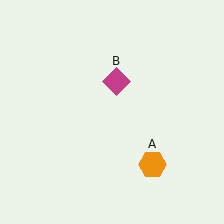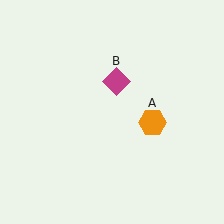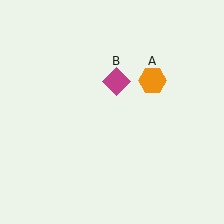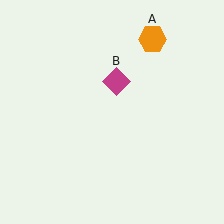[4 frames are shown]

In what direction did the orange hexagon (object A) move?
The orange hexagon (object A) moved up.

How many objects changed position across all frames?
1 object changed position: orange hexagon (object A).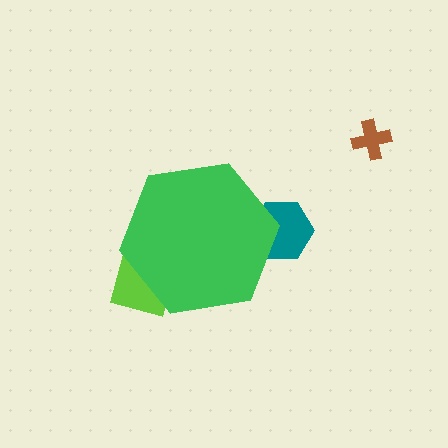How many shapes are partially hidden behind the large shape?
2 shapes are partially hidden.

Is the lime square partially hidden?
Yes, the lime square is partially hidden behind the green hexagon.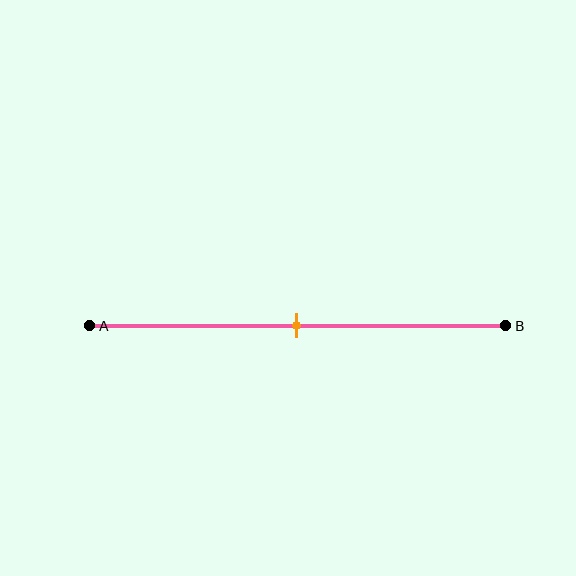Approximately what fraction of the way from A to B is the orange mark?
The orange mark is approximately 50% of the way from A to B.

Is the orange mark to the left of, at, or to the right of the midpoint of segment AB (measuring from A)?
The orange mark is approximately at the midpoint of segment AB.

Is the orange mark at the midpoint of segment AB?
Yes, the mark is approximately at the midpoint.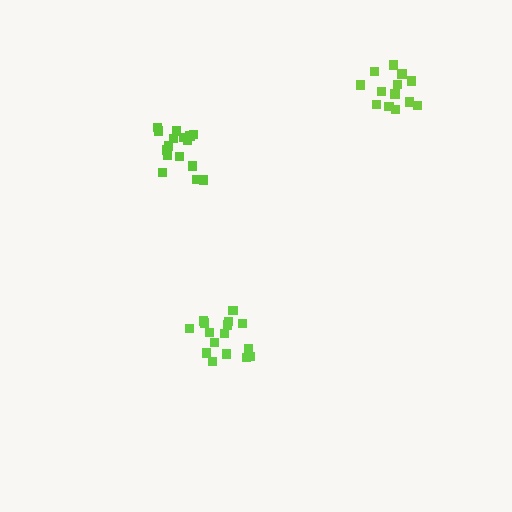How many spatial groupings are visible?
There are 3 spatial groupings.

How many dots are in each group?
Group 1: 17 dots, Group 2: 16 dots, Group 3: 13 dots (46 total).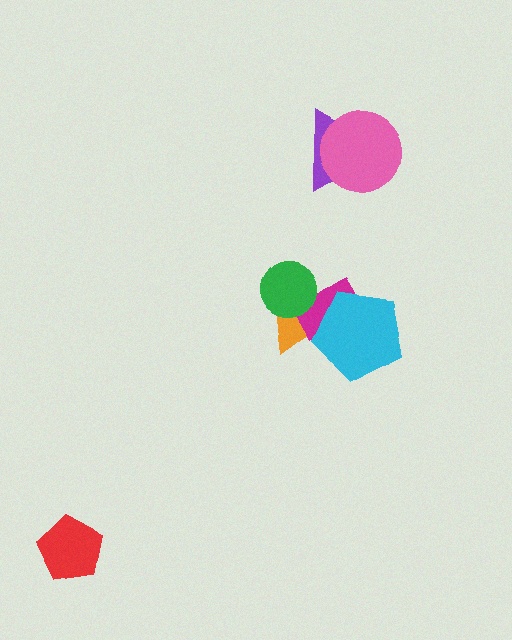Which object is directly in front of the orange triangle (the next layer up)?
The magenta rectangle is directly in front of the orange triangle.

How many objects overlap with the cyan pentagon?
2 objects overlap with the cyan pentagon.